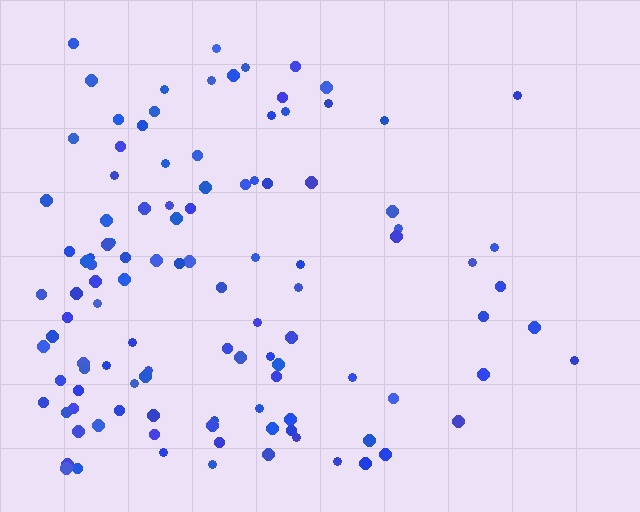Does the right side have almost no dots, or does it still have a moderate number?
Still a moderate number, just noticeably fewer than the left.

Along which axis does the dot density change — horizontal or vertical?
Horizontal.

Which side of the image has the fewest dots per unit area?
The right.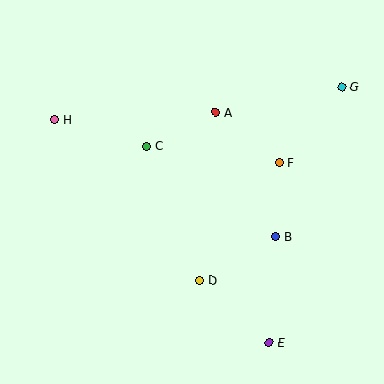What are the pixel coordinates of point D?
Point D is at (200, 281).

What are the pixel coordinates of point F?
Point F is at (279, 163).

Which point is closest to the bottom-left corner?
Point D is closest to the bottom-left corner.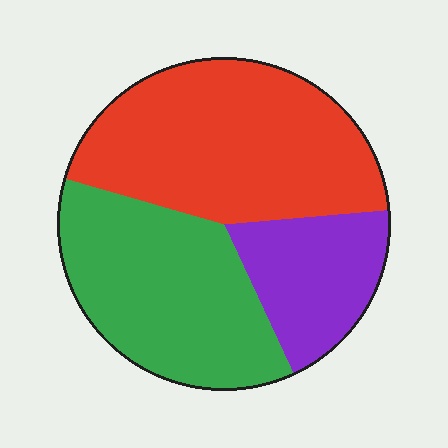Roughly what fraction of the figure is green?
Green takes up between a third and a half of the figure.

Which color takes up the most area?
Red, at roughly 45%.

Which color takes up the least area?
Purple, at roughly 20%.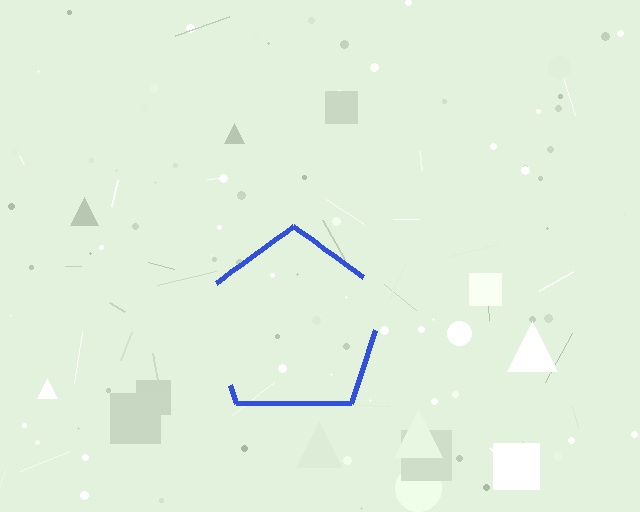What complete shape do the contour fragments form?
The contour fragments form a pentagon.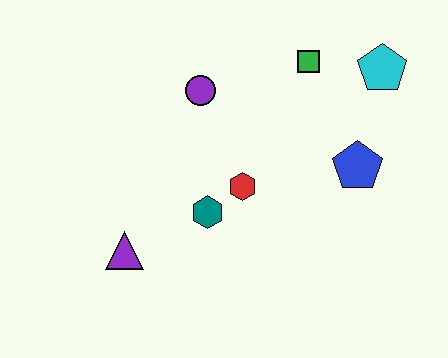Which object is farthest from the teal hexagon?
The cyan pentagon is farthest from the teal hexagon.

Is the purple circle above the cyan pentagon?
No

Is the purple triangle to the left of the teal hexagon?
Yes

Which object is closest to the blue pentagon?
The cyan pentagon is closest to the blue pentagon.